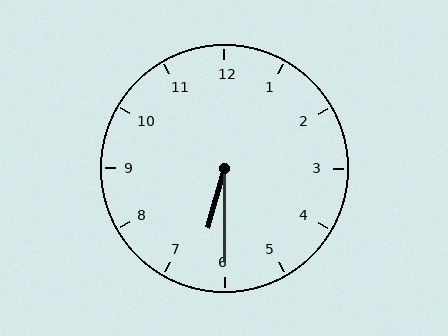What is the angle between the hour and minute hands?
Approximately 15 degrees.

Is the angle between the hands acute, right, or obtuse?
It is acute.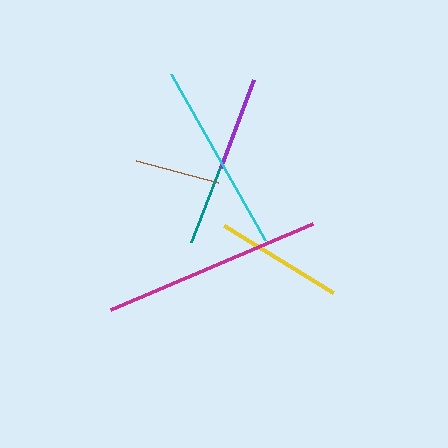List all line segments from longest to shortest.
From longest to shortest: magenta, cyan, yellow, teal, purple, brown.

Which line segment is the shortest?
The brown line is the shortest at approximately 84 pixels.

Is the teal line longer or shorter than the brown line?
The teal line is longer than the brown line.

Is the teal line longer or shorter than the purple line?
The teal line is longer than the purple line.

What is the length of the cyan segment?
The cyan segment is approximately 191 pixels long.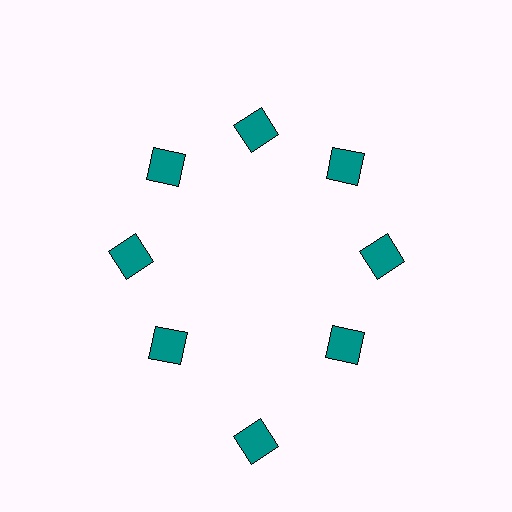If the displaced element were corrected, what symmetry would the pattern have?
It would have 8-fold rotational symmetry — the pattern would map onto itself every 45 degrees.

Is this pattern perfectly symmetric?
No. The 8 teal diamonds are arranged in a ring, but one element near the 6 o'clock position is pushed outward from the center, breaking the 8-fold rotational symmetry.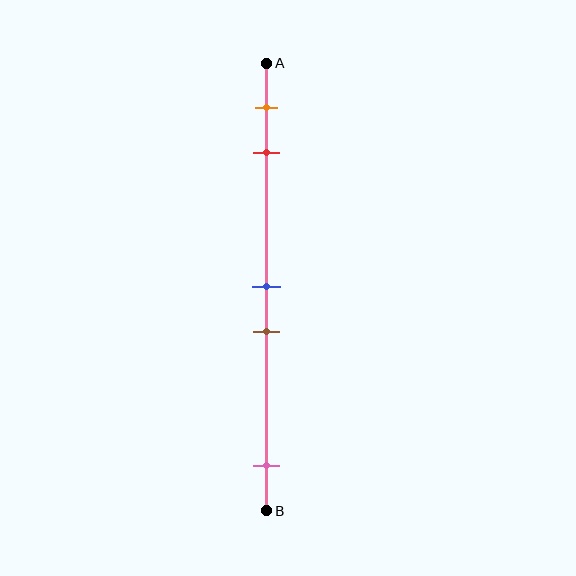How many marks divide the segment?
There are 5 marks dividing the segment.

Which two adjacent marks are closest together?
The blue and brown marks are the closest adjacent pair.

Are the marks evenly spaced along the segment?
No, the marks are not evenly spaced.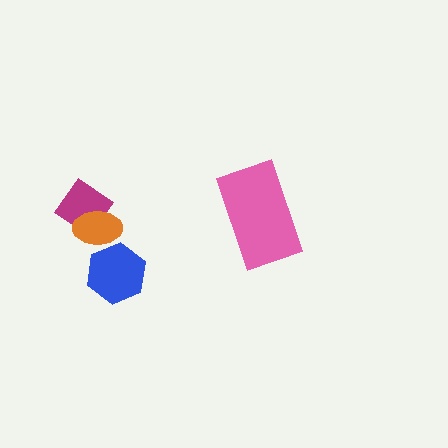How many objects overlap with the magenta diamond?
1 object overlaps with the magenta diamond.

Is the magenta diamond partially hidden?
Yes, it is partially covered by another shape.